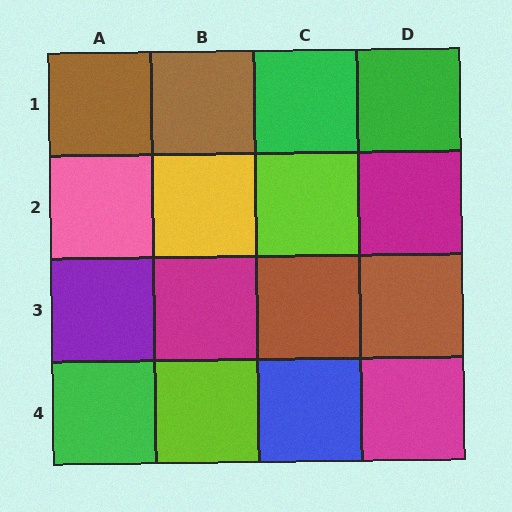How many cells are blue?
1 cell is blue.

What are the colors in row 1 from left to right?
Brown, brown, green, green.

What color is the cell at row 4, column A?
Green.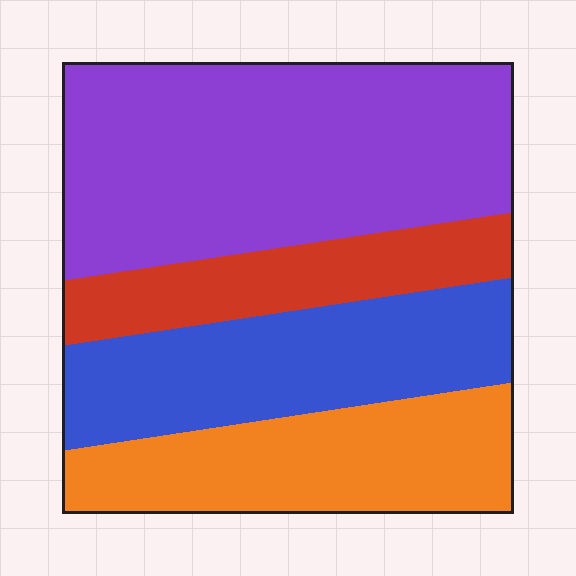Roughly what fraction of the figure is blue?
Blue takes up about one quarter (1/4) of the figure.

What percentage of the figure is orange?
Orange covers roughly 20% of the figure.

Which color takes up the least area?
Red, at roughly 15%.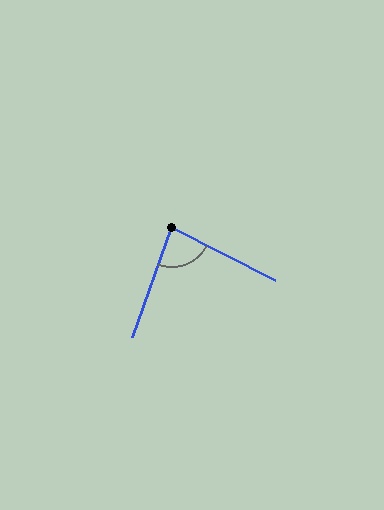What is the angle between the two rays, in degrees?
Approximately 83 degrees.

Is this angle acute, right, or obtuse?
It is acute.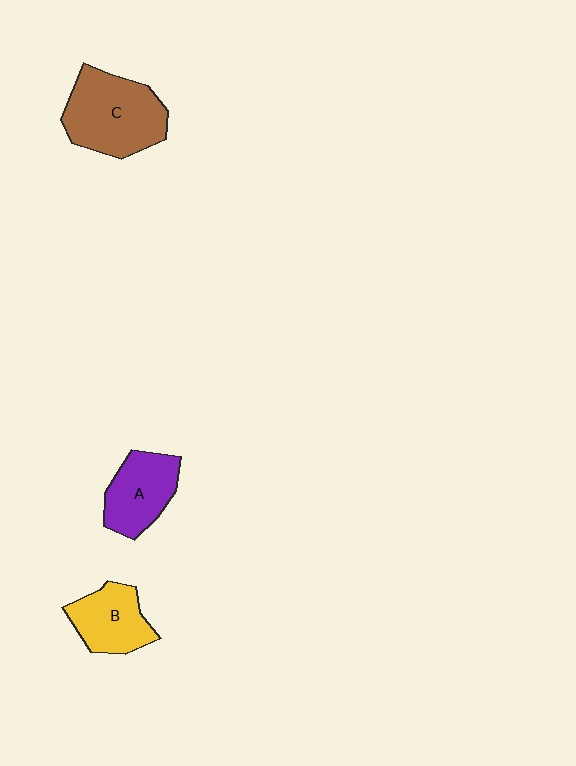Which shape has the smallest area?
Shape B (yellow).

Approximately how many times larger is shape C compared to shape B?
Approximately 1.5 times.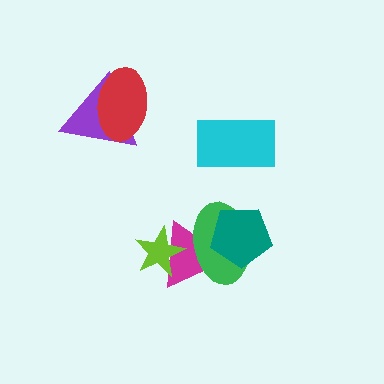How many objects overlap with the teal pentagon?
2 objects overlap with the teal pentagon.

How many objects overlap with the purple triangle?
1 object overlaps with the purple triangle.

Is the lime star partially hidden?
No, no other shape covers it.